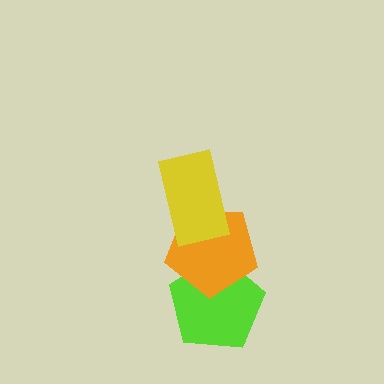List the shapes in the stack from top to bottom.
From top to bottom: the yellow rectangle, the orange pentagon, the lime pentagon.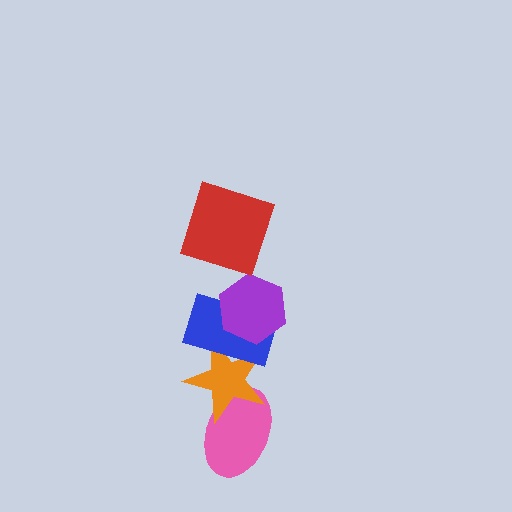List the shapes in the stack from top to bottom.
From top to bottom: the red square, the purple hexagon, the blue rectangle, the orange star, the pink ellipse.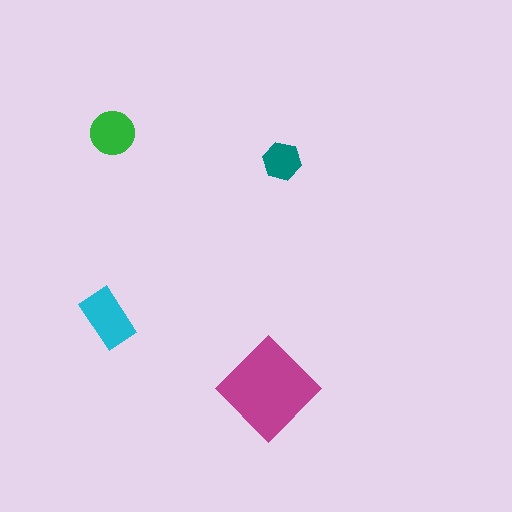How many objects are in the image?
There are 4 objects in the image.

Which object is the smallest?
The teal hexagon.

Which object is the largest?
The magenta diamond.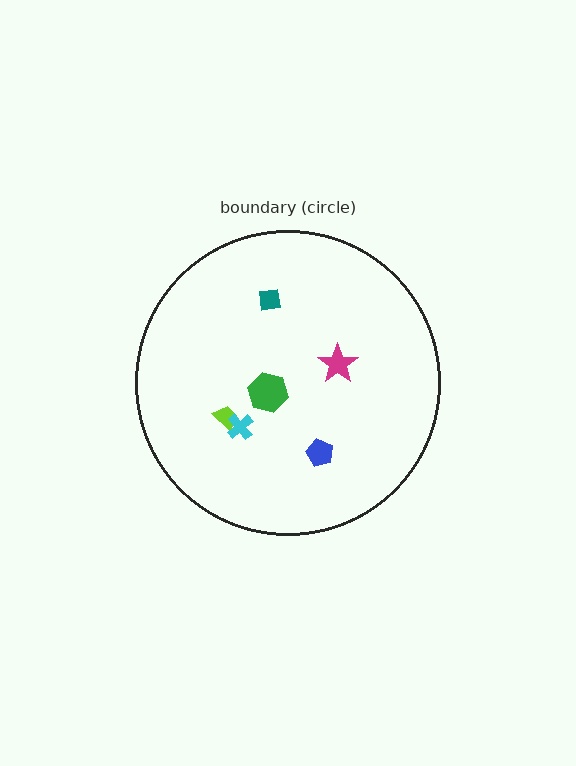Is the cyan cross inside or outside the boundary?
Inside.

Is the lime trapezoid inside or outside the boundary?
Inside.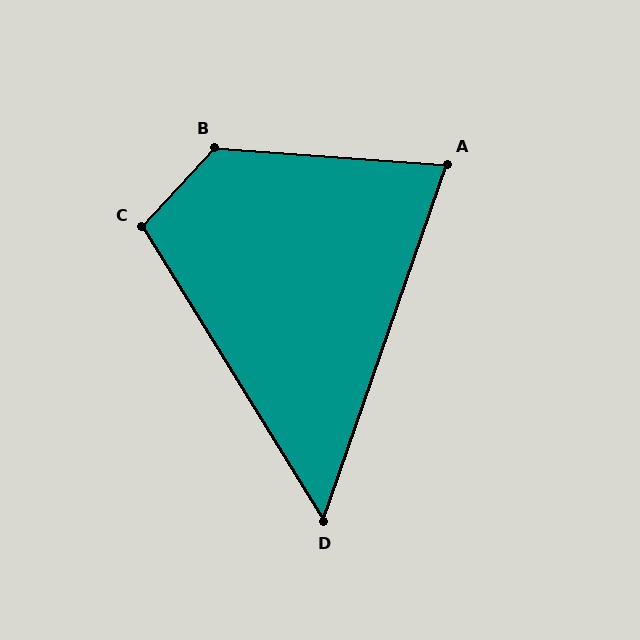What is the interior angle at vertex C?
Approximately 105 degrees (obtuse).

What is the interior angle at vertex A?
Approximately 75 degrees (acute).